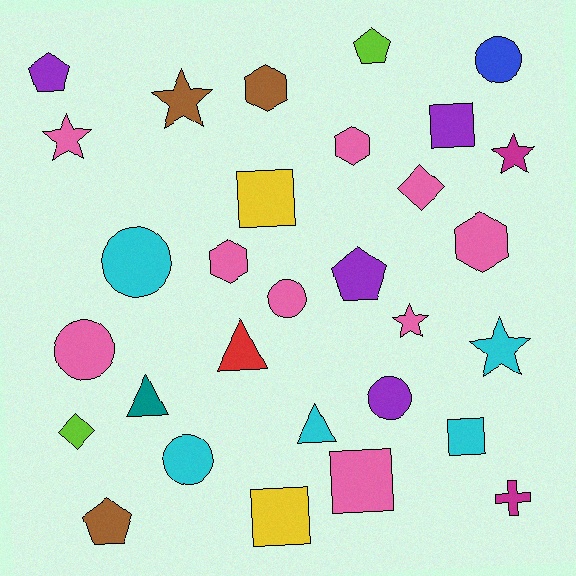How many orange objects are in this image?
There are no orange objects.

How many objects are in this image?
There are 30 objects.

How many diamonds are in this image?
There are 2 diamonds.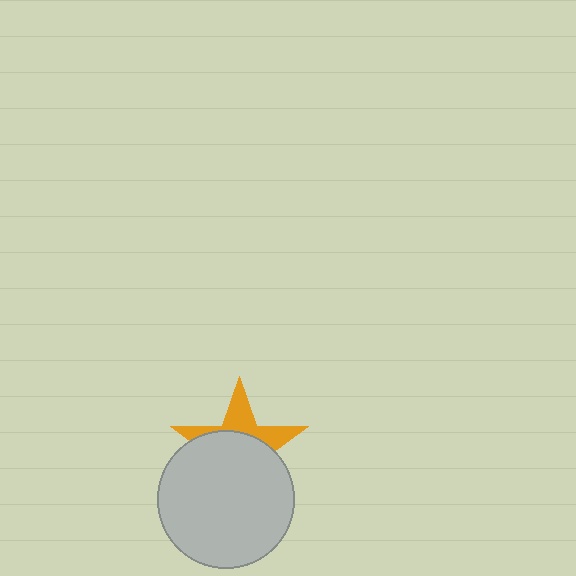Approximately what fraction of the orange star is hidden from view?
Roughly 63% of the orange star is hidden behind the light gray circle.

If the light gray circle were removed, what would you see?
You would see the complete orange star.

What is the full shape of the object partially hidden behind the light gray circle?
The partially hidden object is an orange star.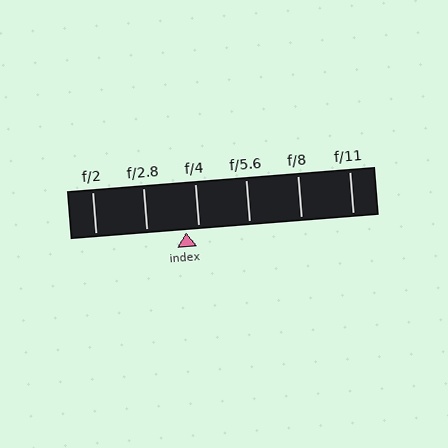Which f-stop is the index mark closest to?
The index mark is closest to f/4.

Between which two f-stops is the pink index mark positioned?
The index mark is between f/2.8 and f/4.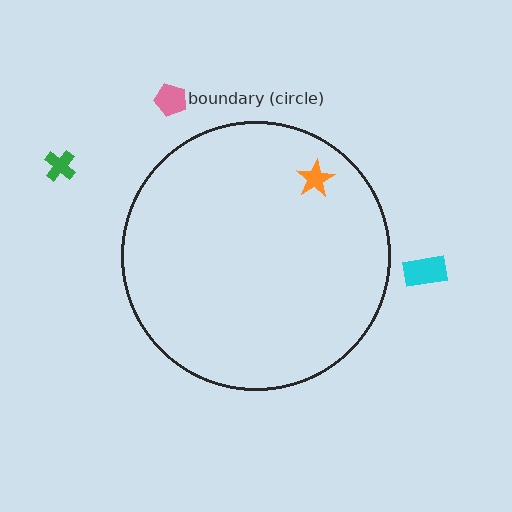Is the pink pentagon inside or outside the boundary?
Outside.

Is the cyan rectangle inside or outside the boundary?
Outside.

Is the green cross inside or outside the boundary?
Outside.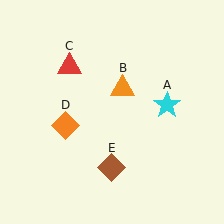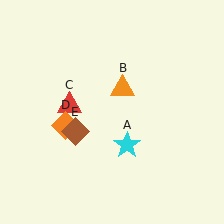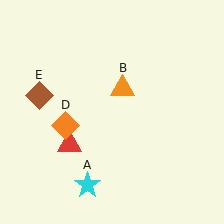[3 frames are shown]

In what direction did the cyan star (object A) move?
The cyan star (object A) moved down and to the left.